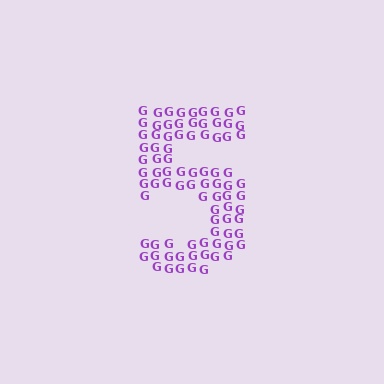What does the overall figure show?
The overall figure shows the digit 5.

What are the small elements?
The small elements are letter G's.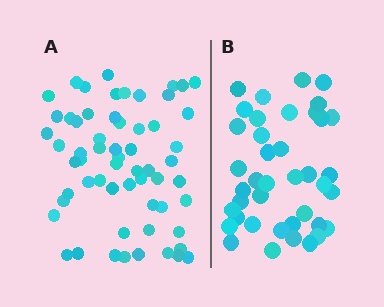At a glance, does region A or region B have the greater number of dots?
Region A (the left region) has more dots.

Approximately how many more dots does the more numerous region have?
Region A has approximately 20 more dots than region B.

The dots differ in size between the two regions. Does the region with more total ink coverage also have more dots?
No. Region B has more total ink coverage because its dots are larger, but region A actually contains more individual dots. Total area can be misleading — the number of items is what matters here.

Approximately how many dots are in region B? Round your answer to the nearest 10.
About 40 dots.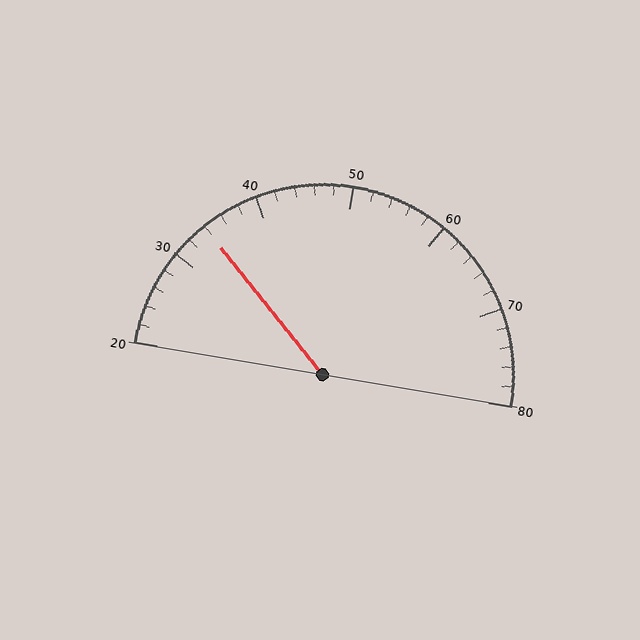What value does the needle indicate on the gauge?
The needle indicates approximately 34.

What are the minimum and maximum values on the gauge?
The gauge ranges from 20 to 80.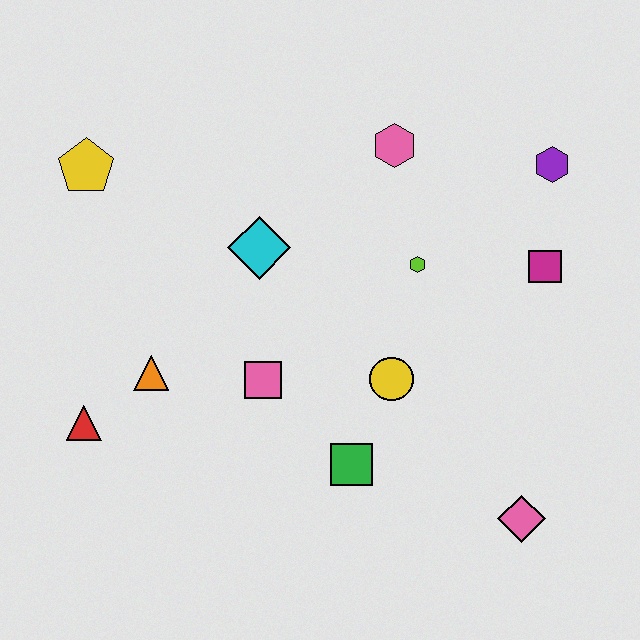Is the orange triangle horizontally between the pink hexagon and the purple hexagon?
No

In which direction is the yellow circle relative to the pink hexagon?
The yellow circle is below the pink hexagon.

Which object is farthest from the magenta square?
The red triangle is farthest from the magenta square.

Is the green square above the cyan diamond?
No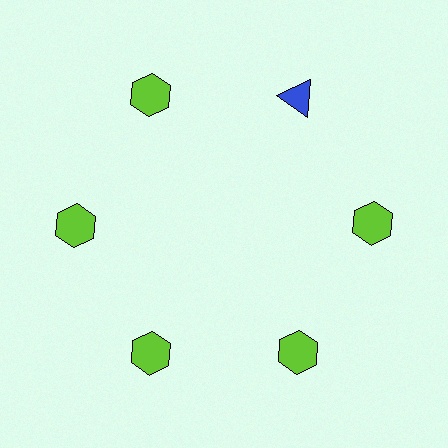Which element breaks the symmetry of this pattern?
The blue triangle at roughly the 1 o'clock position breaks the symmetry. All other shapes are lime hexagons.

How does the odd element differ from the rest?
It differs in both color (blue instead of lime) and shape (triangle instead of hexagon).